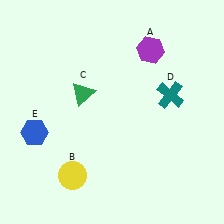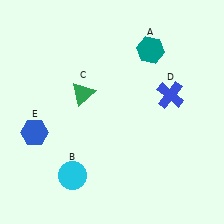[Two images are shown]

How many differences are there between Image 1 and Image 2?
There are 3 differences between the two images.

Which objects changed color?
A changed from purple to teal. B changed from yellow to cyan. D changed from teal to blue.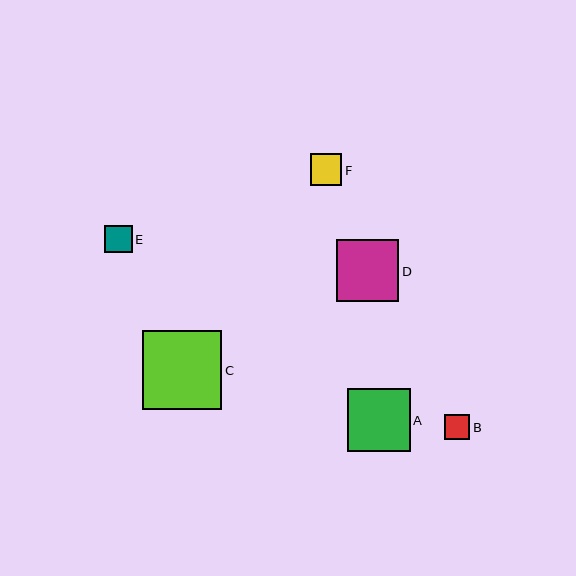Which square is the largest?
Square C is the largest with a size of approximately 80 pixels.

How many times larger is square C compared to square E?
Square C is approximately 2.9 times the size of square E.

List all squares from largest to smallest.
From largest to smallest: C, A, D, F, E, B.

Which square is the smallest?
Square B is the smallest with a size of approximately 25 pixels.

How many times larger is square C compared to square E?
Square C is approximately 2.9 times the size of square E.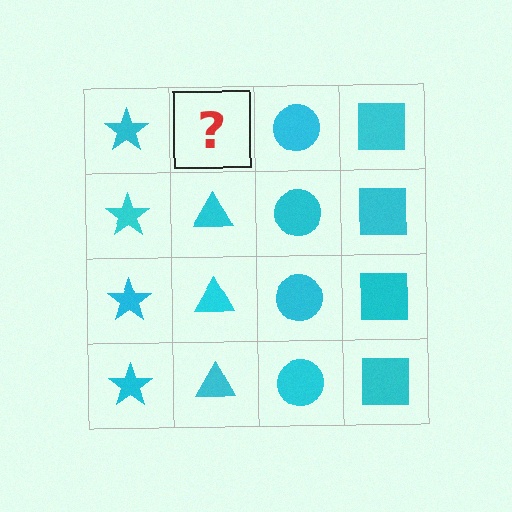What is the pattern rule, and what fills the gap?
The rule is that each column has a consistent shape. The gap should be filled with a cyan triangle.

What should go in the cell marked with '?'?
The missing cell should contain a cyan triangle.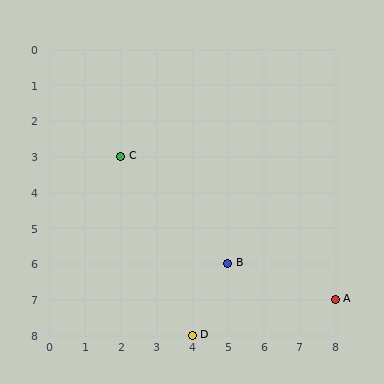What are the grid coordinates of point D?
Point D is at grid coordinates (4, 8).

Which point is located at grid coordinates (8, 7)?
Point A is at (8, 7).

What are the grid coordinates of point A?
Point A is at grid coordinates (8, 7).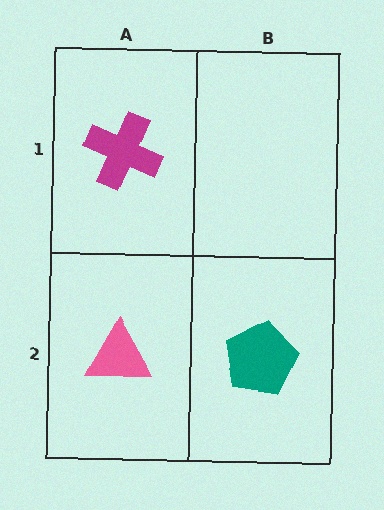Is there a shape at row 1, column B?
No, that cell is empty.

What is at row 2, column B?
A teal pentagon.